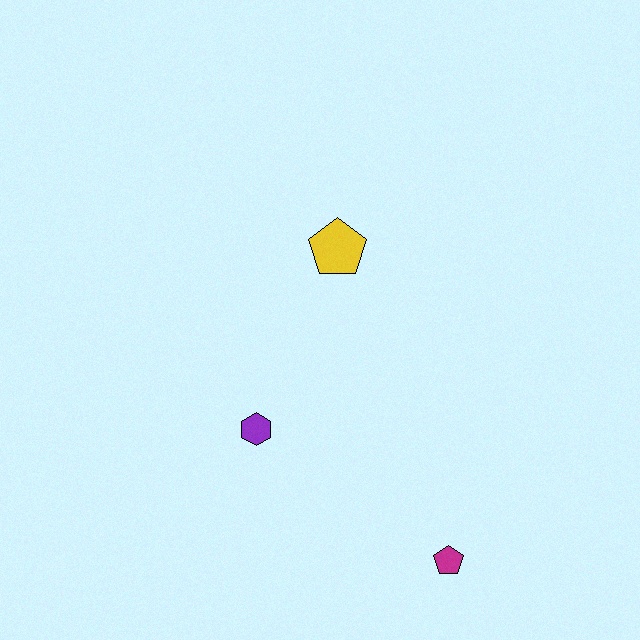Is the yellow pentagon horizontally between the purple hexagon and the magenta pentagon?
Yes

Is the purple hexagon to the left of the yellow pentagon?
Yes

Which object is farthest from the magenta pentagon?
The yellow pentagon is farthest from the magenta pentagon.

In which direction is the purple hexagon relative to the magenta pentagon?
The purple hexagon is to the left of the magenta pentagon.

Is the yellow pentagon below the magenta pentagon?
No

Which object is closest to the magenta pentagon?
The purple hexagon is closest to the magenta pentagon.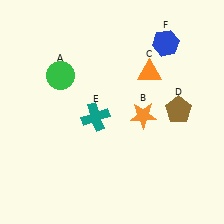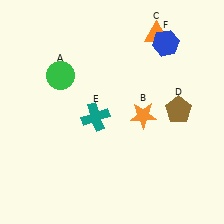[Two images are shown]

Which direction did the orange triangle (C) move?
The orange triangle (C) moved up.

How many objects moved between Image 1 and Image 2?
1 object moved between the two images.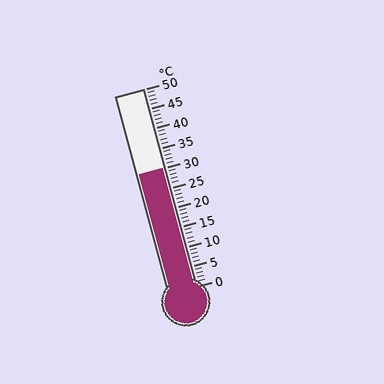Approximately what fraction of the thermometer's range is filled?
The thermometer is filled to approximately 60% of its range.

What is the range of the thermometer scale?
The thermometer scale ranges from 0°C to 50°C.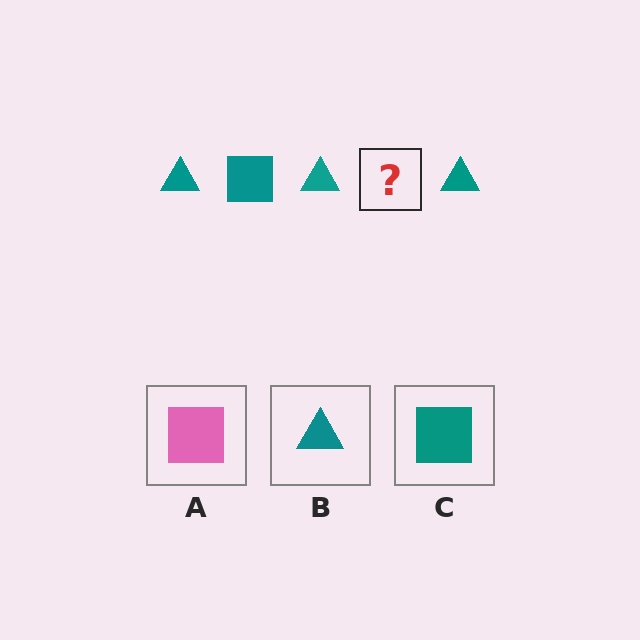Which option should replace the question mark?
Option C.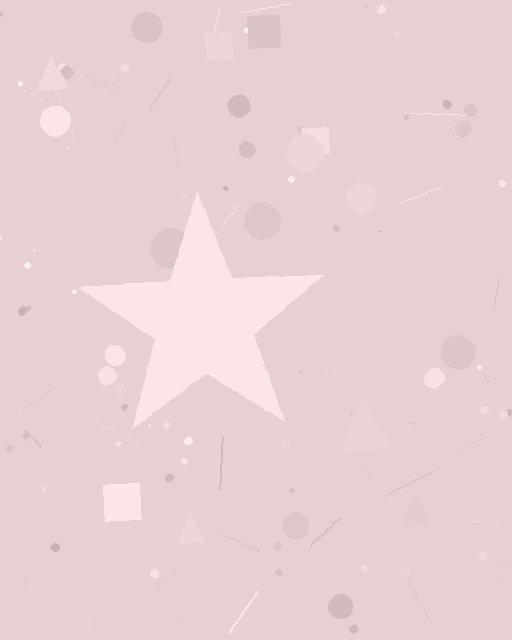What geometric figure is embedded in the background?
A star is embedded in the background.